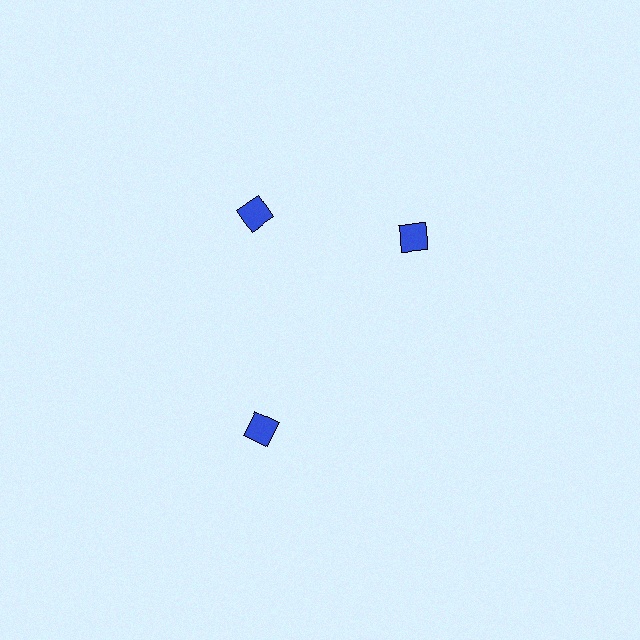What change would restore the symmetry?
The symmetry would be restored by rotating it back into even spacing with its neighbors so that all 3 squares sit at equal angles and equal distance from the center.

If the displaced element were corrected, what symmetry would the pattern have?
It would have 3-fold rotational symmetry — the pattern would map onto itself every 120 degrees.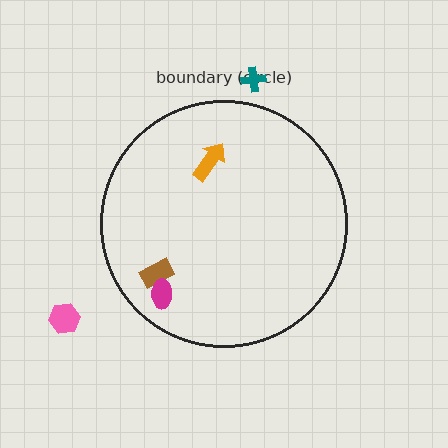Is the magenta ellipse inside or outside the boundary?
Inside.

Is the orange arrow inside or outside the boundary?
Inside.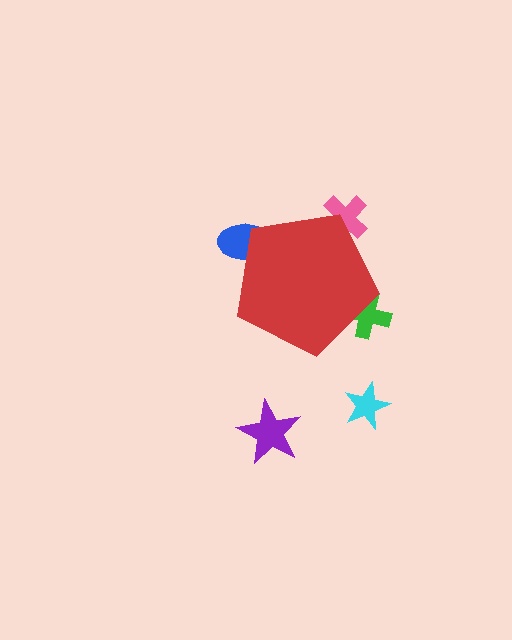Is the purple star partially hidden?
No, the purple star is fully visible.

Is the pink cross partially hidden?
Yes, the pink cross is partially hidden behind the red pentagon.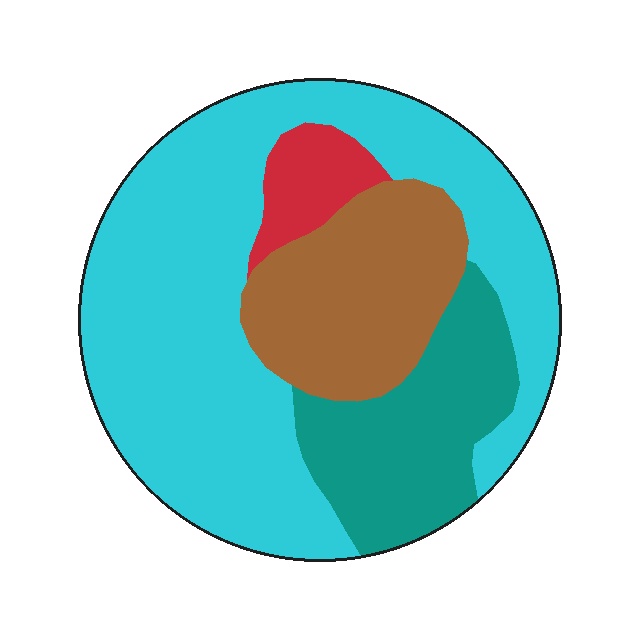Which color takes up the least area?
Red, at roughly 5%.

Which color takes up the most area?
Cyan, at roughly 55%.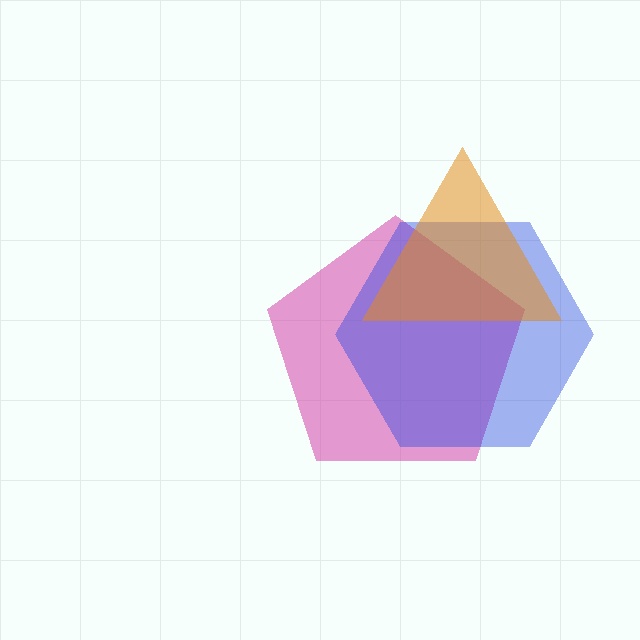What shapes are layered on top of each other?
The layered shapes are: a magenta pentagon, a blue hexagon, an orange triangle.